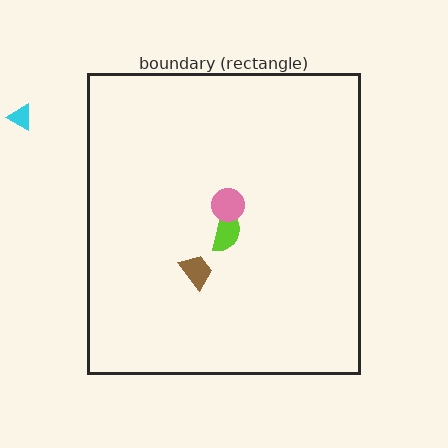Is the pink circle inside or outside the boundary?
Inside.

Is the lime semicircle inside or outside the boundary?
Inside.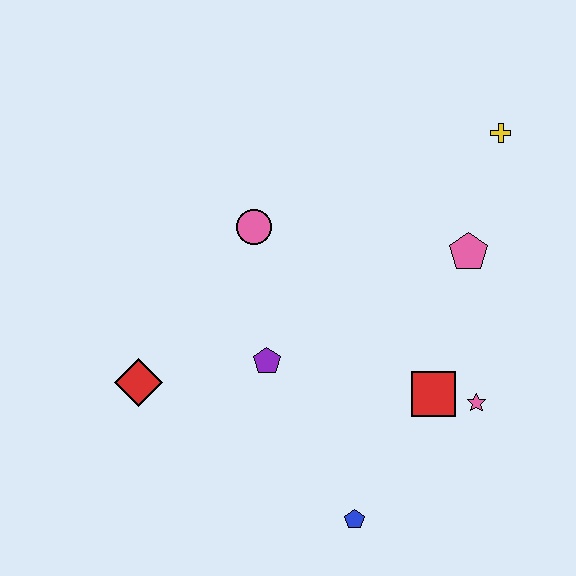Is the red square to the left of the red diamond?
No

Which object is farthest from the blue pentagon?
The yellow cross is farthest from the blue pentagon.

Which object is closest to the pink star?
The red square is closest to the pink star.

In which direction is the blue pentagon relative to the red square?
The blue pentagon is below the red square.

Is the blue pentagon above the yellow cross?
No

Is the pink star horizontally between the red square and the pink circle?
No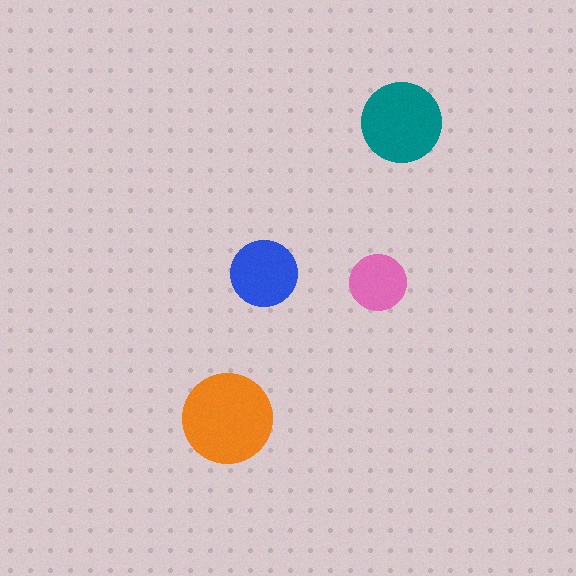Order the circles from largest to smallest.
the orange one, the teal one, the blue one, the pink one.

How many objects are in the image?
There are 4 objects in the image.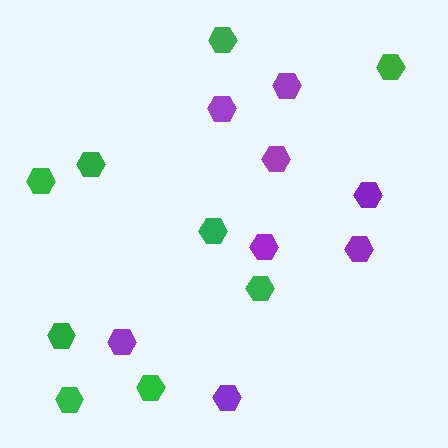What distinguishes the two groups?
There are 2 groups: one group of purple hexagons (8) and one group of green hexagons (9).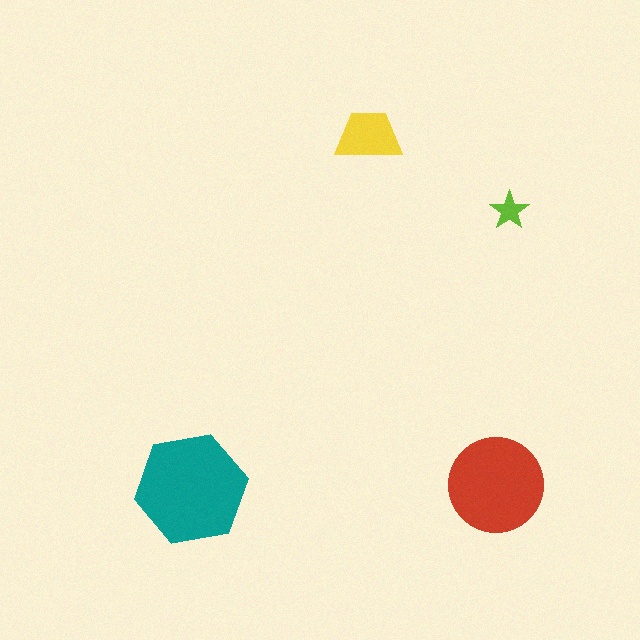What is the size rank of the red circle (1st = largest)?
2nd.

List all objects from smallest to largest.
The lime star, the yellow trapezoid, the red circle, the teal hexagon.